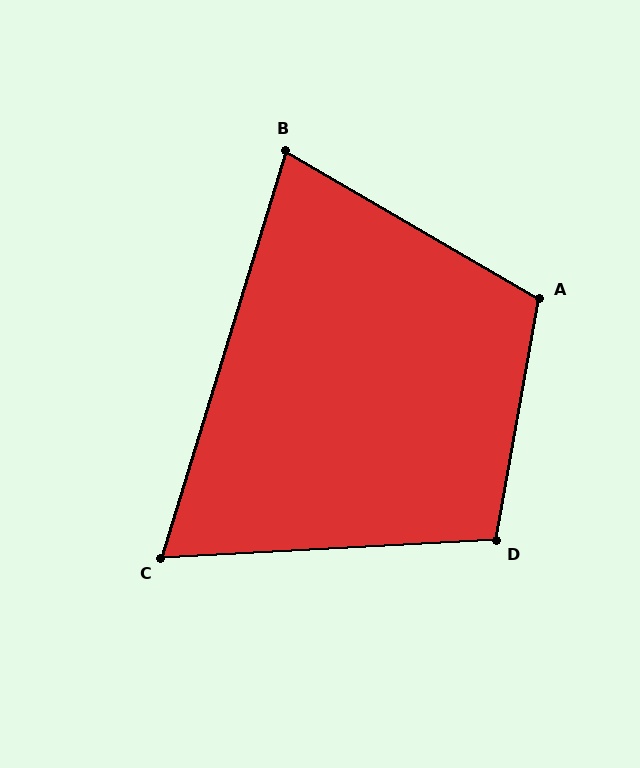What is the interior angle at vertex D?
Approximately 103 degrees (obtuse).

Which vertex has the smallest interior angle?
C, at approximately 70 degrees.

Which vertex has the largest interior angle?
A, at approximately 110 degrees.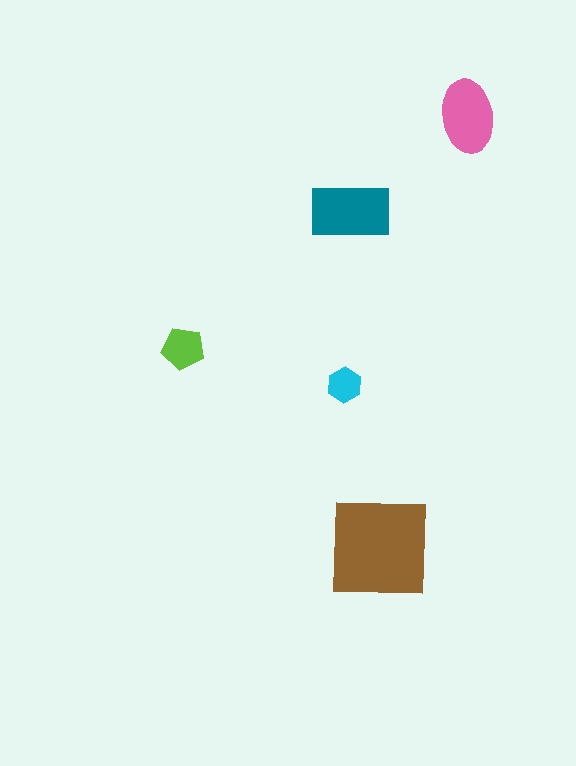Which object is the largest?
The brown square.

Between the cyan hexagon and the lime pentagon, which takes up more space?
The lime pentagon.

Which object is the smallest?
The cyan hexagon.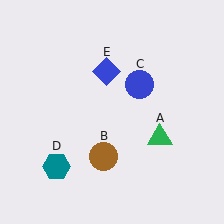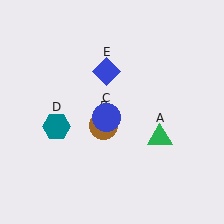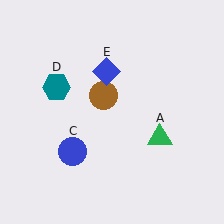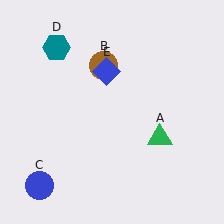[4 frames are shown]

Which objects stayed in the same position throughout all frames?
Green triangle (object A) and blue diamond (object E) remained stationary.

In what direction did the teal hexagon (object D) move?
The teal hexagon (object D) moved up.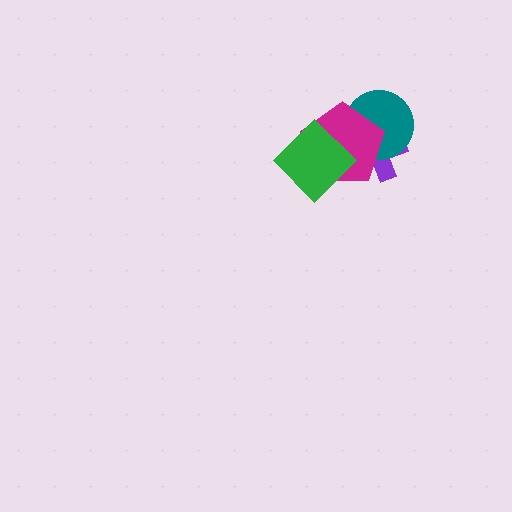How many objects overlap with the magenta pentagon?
3 objects overlap with the magenta pentagon.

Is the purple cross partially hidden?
Yes, it is partially covered by another shape.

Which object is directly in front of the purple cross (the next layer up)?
The teal circle is directly in front of the purple cross.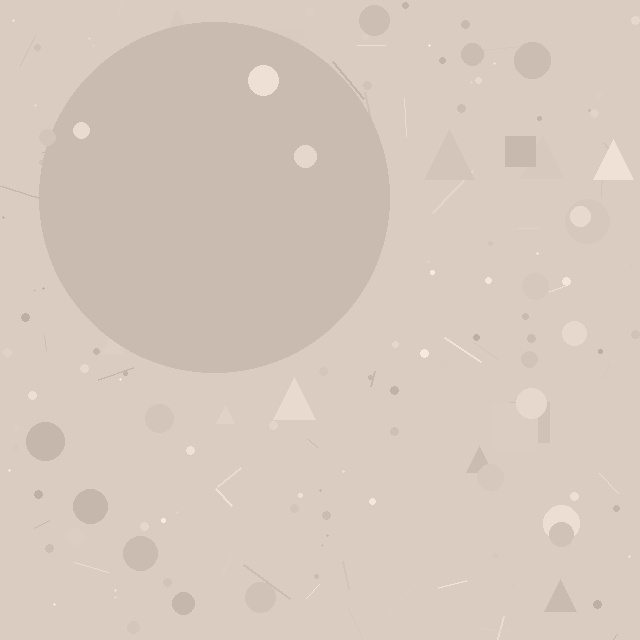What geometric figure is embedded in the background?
A circle is embedded in the background.